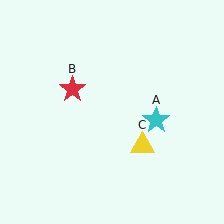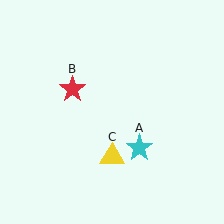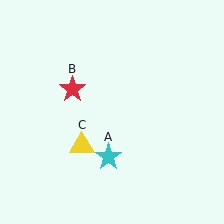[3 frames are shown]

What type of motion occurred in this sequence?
The cyan star (object A), yellow triangle (object C) rotated clockwise around the center of the scene.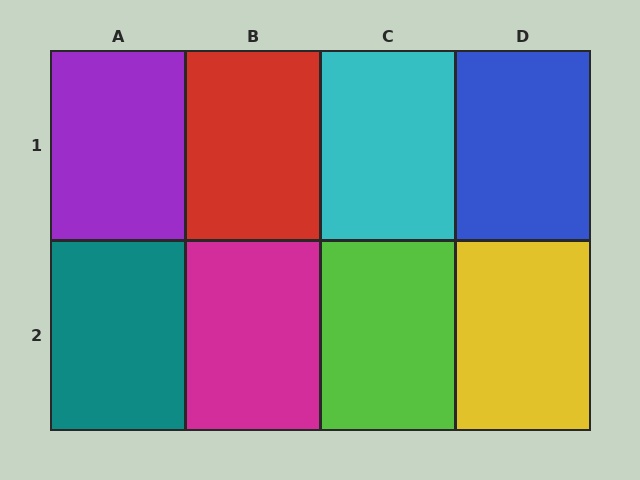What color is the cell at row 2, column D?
Yellow.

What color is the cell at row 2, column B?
Magenta.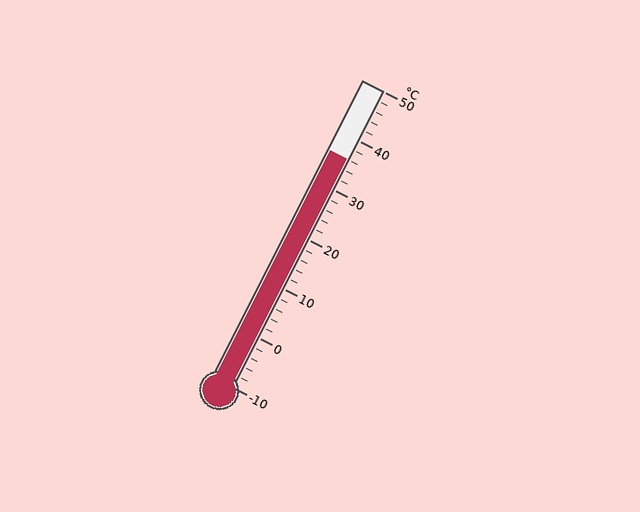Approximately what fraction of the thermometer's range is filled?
The thermometer is filled to approximately 75% of its range.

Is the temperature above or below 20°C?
The temperature is above 20°C.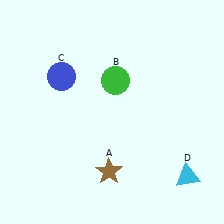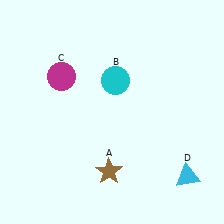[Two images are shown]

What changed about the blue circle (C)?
In Image 1, C is blue. In Image 2, it changed to magenta.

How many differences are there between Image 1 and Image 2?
There are 2 differences between the two images.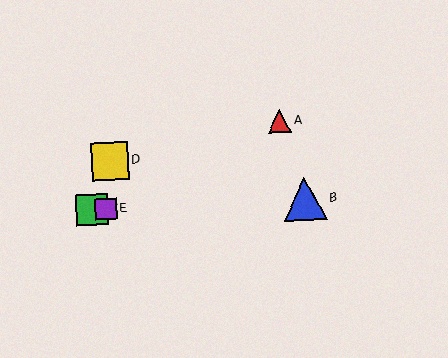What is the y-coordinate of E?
Object E is at y≈209.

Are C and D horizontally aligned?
No, C is at y≈210 and D is at y≈161.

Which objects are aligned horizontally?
Objects B, C, E are aligned horizontally.